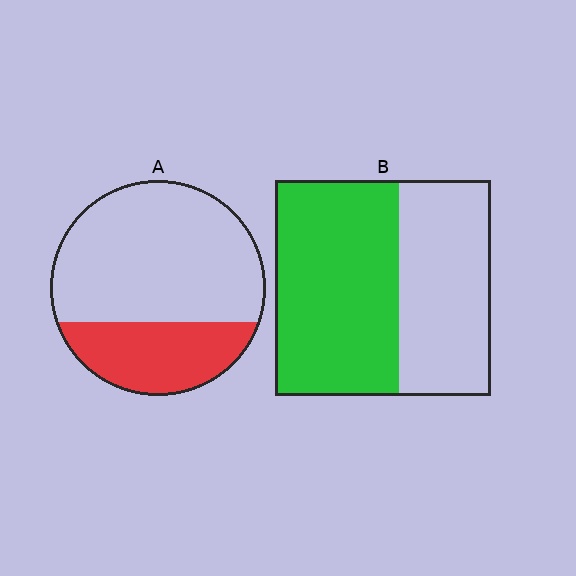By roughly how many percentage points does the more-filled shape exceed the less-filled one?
By roughly 25 percentage points (B over A).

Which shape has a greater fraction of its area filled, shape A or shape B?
Shape B.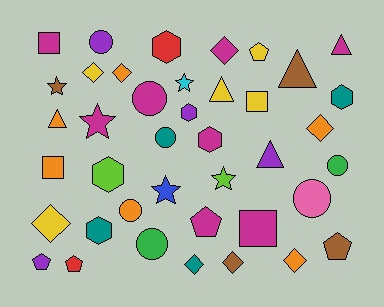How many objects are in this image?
There are 40 objects.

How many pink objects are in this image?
There is 1 pink object.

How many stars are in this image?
There are 5 stars.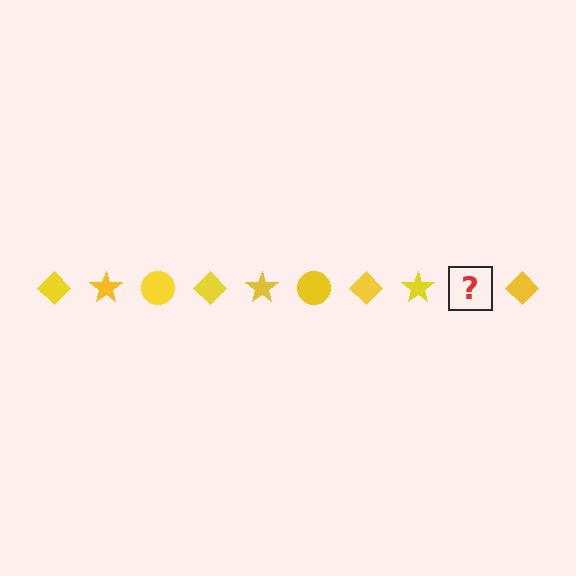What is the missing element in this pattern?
The missing element is a yellow circle.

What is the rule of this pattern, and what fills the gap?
The rule is that the pattern cycles through diamond, star, circle shapes in yellow. The gap should be filled with a yellow circle.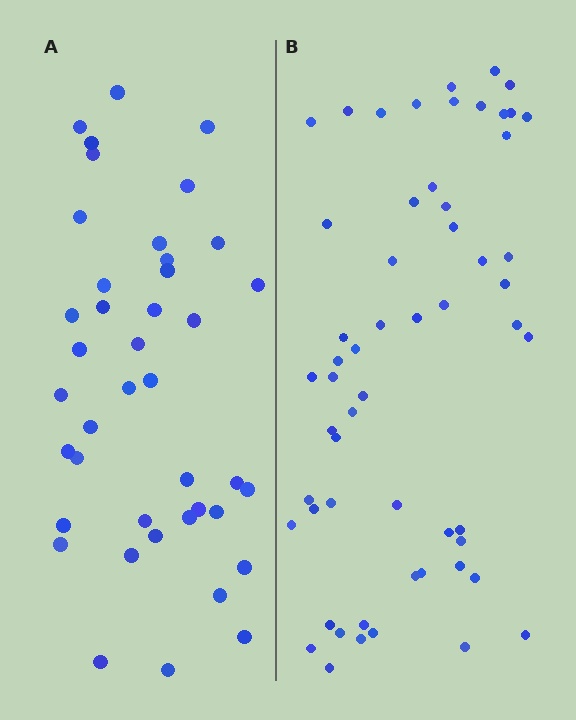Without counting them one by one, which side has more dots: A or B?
Region B (the right region) has more dots.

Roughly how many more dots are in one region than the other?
Region B has approximately 15 more dots than region A.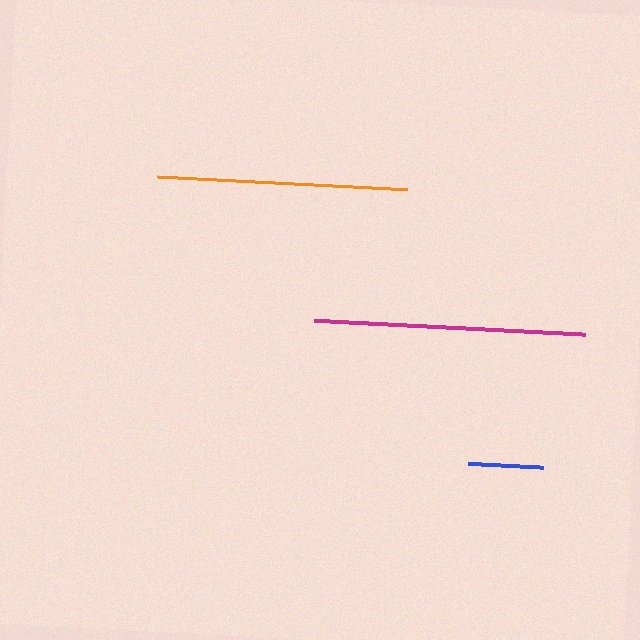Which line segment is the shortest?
The blue line is the shortest at approximately 75 pixels.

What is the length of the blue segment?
The blue segment is approximately 75 pixels long.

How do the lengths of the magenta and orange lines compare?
The magenta and orange lines are approximately the same length.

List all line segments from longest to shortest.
From longest to shortest: magenta, orange, blue.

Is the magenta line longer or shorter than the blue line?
The magenta line is longer than the blue line.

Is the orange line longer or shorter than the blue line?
The orange line is longer than the blue line.